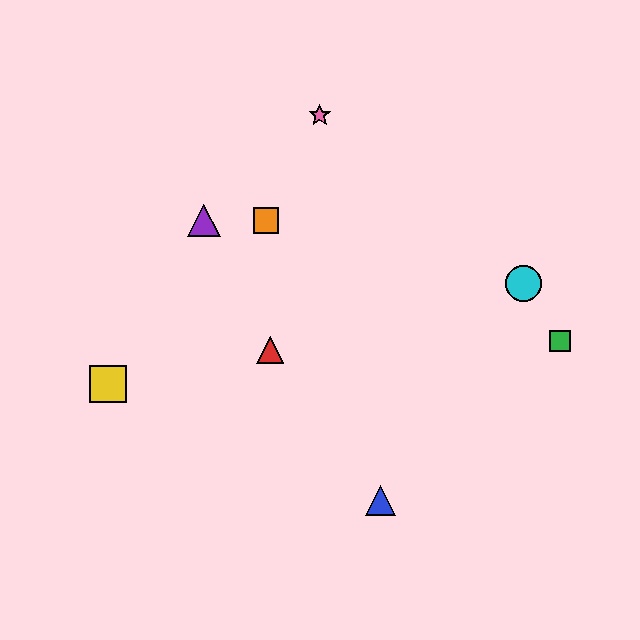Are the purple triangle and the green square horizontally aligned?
No, the purple triangle is at y≈221 and the green square is at y≈341.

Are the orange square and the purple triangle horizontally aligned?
Yes, both are at y≈221.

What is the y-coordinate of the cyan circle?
The cyan circle is at y≈284.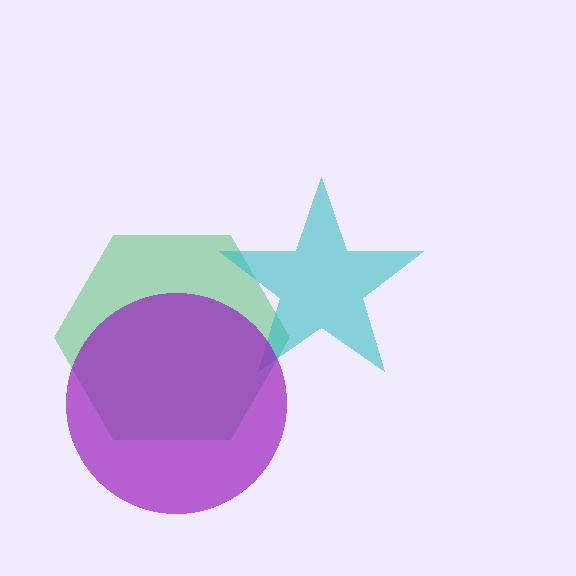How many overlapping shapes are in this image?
There are 3 overlapping shapes in the image.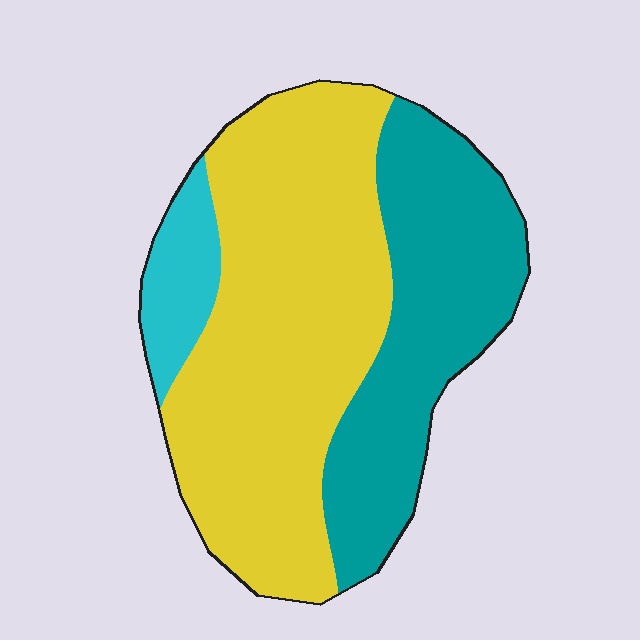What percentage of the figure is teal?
Teal covers roughly 35% of the figure.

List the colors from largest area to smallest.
From largest to smallest: yellow, teal, cyan.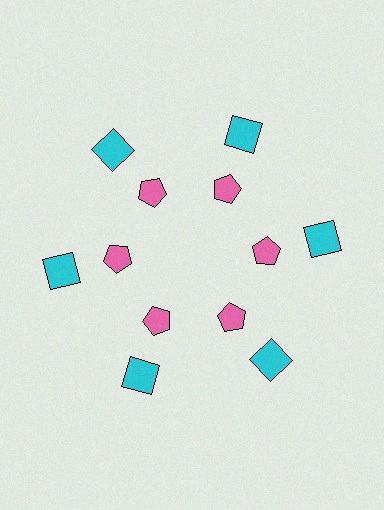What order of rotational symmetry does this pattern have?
This pattern has 6-fold rotational symmetry.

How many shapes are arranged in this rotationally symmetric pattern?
There are 12 shapes, arranged in 6 groups of 2.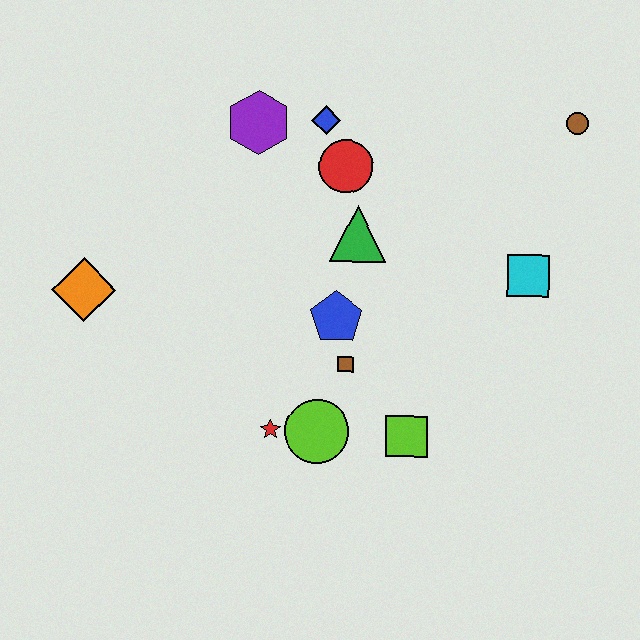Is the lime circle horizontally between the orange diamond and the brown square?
Yes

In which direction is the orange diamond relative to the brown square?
The orange diamond is to the left of the brown square.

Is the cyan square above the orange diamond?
Yes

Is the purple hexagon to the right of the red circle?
No